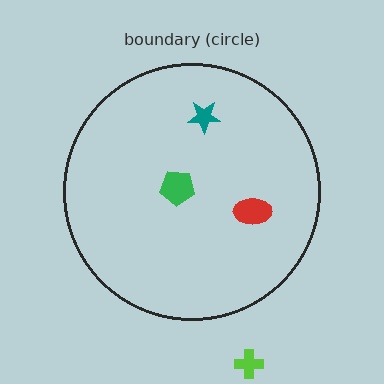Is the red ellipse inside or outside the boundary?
Inside.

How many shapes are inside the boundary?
3 inside, 1 outside.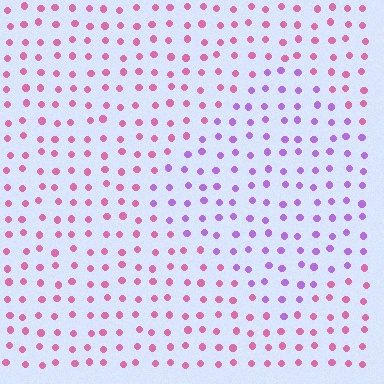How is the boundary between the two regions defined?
The boundary is defined purely by a slight shift in hue (about 45 degrees). Spacing, size, and orientation are identical on both sides.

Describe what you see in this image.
The image is filled with small pink elements in a uniform arrangement. A diamond-shaped region is visible where the elements are tinted to a slightly different hue, forming a subtle color boundary.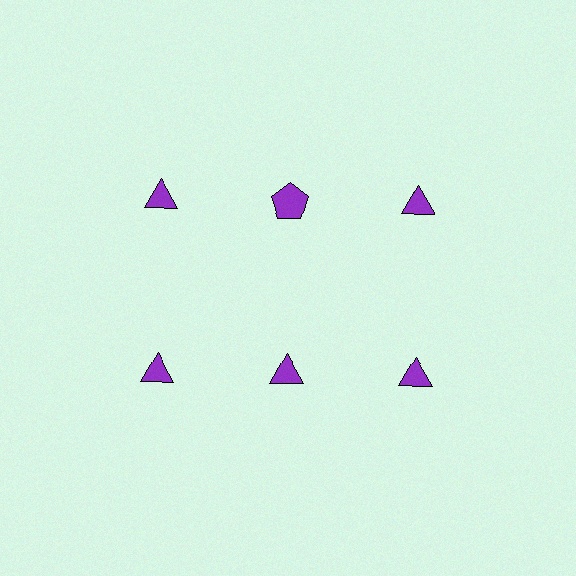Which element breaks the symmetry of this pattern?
The purple pentagon in the top row, second from left column breaks the symmetry. All other shapes are purple triangles.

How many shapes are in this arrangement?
There are 6 shapes arranged in a grid pattern.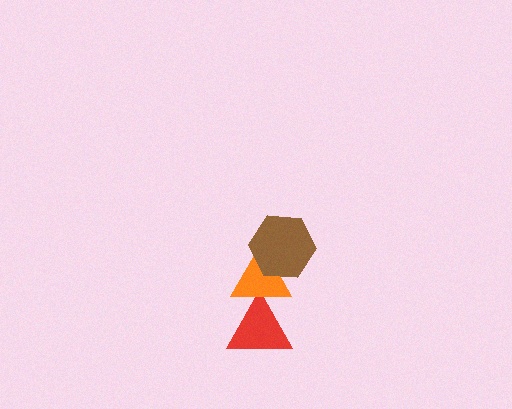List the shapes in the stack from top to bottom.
From top to bottom: the brown hexagon, the orange triangle, the red triangle.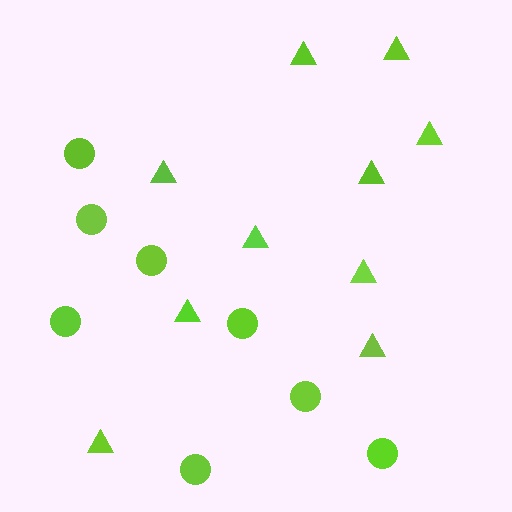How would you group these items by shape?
There are 2 groups: one group of circles (8) and one group of triangles (10).